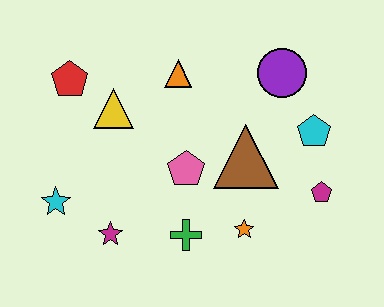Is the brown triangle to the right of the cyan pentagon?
No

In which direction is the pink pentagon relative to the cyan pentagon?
The pink pentagon is to the left of the cyan pentagon.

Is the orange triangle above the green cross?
Yes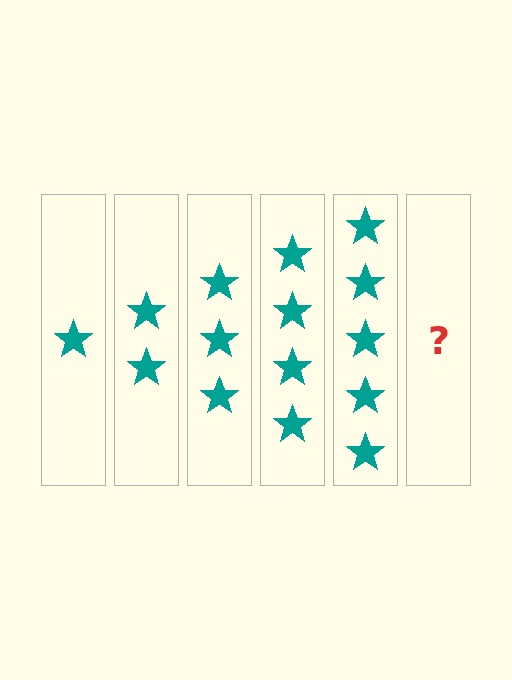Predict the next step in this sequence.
The next step is 6 stars.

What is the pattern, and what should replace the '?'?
The pattern is that each step adds one more star. The '?' should be 6 stars.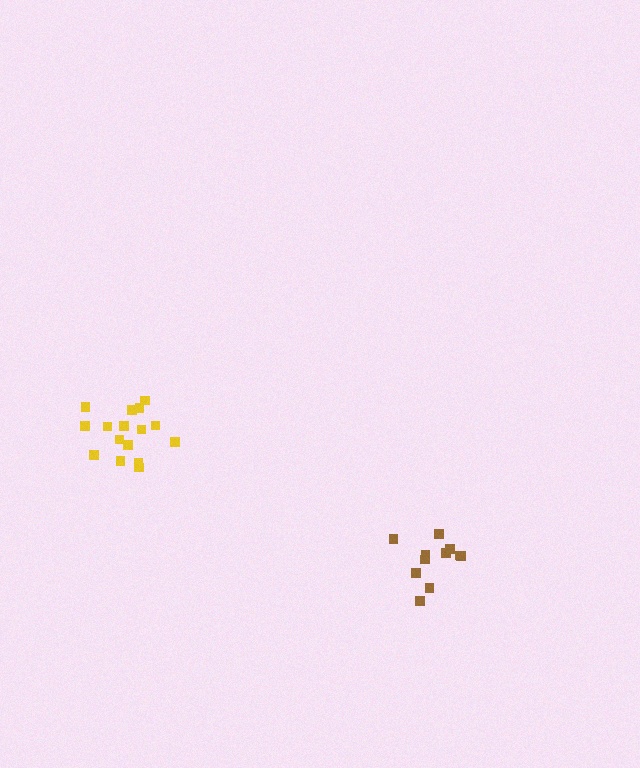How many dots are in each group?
Group 1: 16 dots, Group 2: 11 dots (27 total).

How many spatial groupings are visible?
There are 2 spatial groupings.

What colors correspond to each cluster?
The clusters are colored: yellow, brown.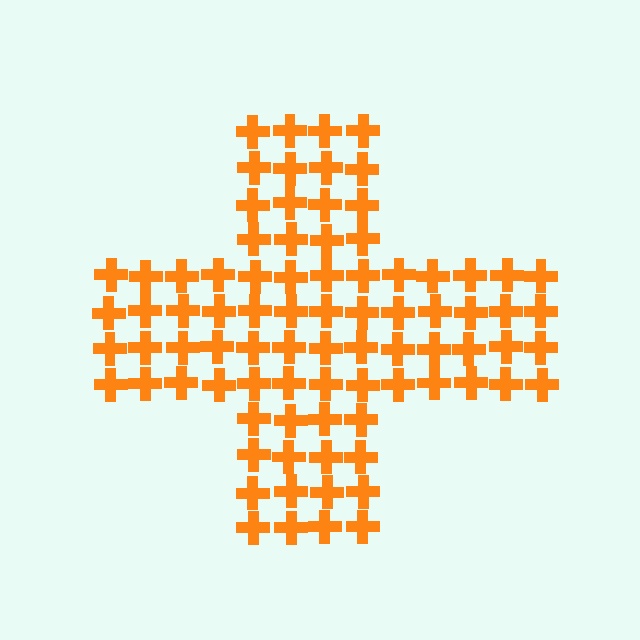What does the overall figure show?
The overall figure shows a cross.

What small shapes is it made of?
It is made of small crosses.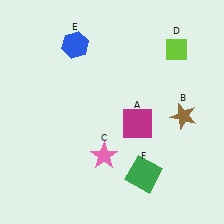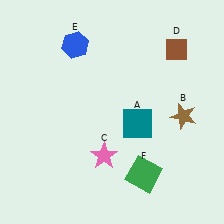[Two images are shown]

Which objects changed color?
A changed from magenta to teal. D changed from lime to brown.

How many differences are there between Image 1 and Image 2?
There are 2 differences between the two images.